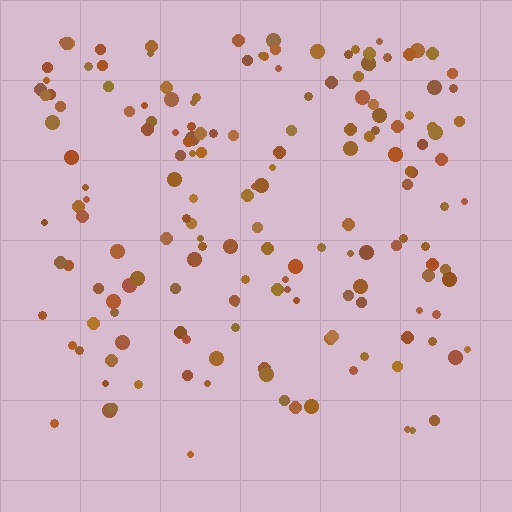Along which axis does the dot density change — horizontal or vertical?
Vertical.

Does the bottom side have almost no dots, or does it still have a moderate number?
Still a moderate number, just noticeably fewer than the top.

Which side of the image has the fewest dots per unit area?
The bottom.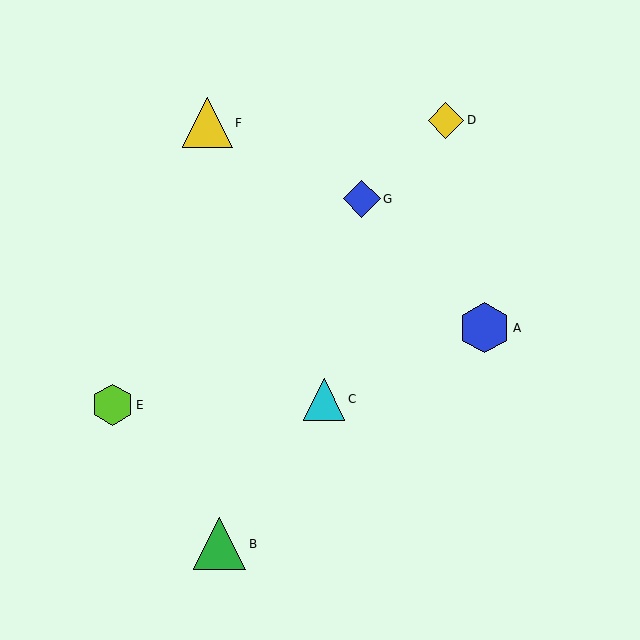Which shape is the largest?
The green triangle (labeled B) is the largest.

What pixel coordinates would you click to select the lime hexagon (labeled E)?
Click at (112, 405) to select the lime hexagon E.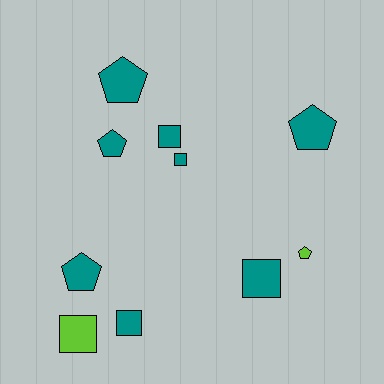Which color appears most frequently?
Teal, with 8 objects.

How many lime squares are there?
There is 1 lime square.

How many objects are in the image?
There are 10 objects.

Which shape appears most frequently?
Pentagon, with 5 objects.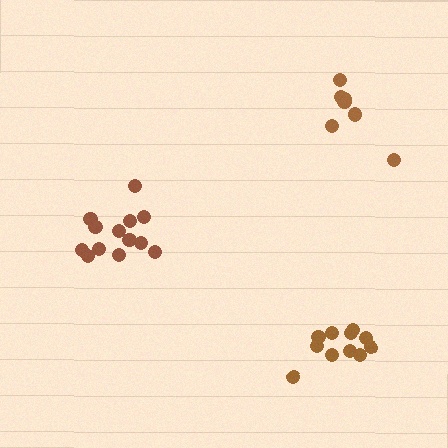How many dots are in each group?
Group 1: 13 dots, Group 2: 11 dots, Group 3: 7 dots (31 total).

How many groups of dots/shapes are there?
There are 3 groups.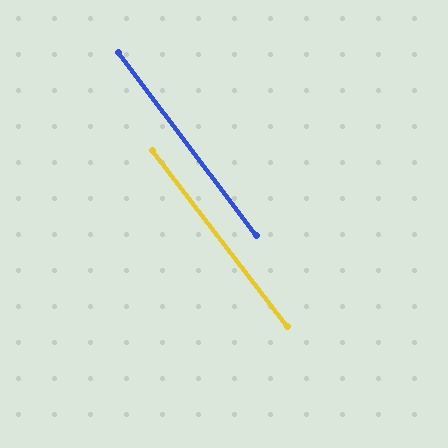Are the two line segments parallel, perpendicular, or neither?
Parallel — their directions differ by only 0.6°.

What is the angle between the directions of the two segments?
Approximately 1 degree.